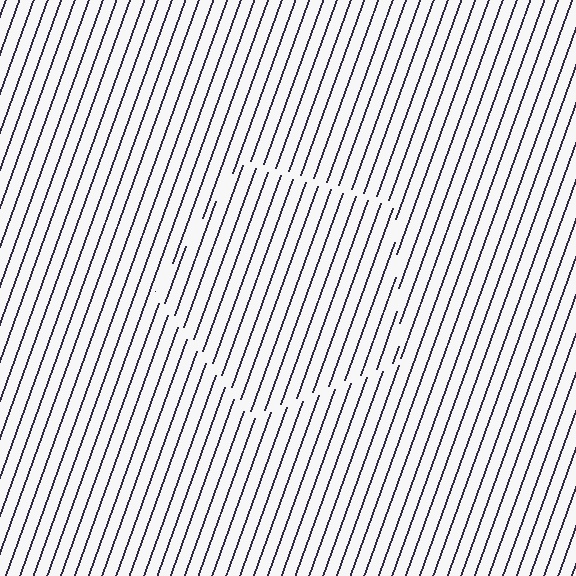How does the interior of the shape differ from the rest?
The interior of the shape contains the same grating, shifted by half a period — the contour is defined by the phase discontinuity where line-ends from the inner and outer gratings abut.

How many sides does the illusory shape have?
5 sides — the line-ends trace a pentagon.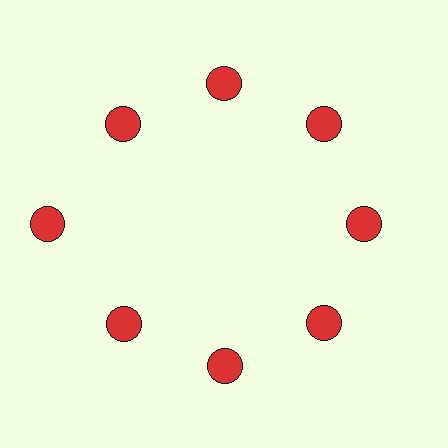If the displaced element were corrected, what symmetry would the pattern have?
It would have 8-fold rotational symmetry — the pattern would map onto itself every 45 degrees.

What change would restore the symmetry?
The symmetry would be restored by moving it inward, back onto the ring so that all 8 circles sit at equal angles and equal distance from the center.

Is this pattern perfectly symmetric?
No. The 8 red circles are arranged in a ring, but one element near the 9 o'clock position is pushed outward from the center, breaking the 8-fold rotational symmetry.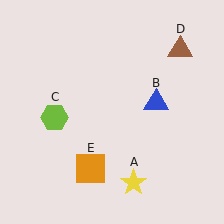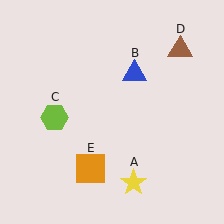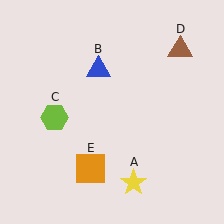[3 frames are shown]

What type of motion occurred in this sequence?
The blue triangle (object B) rotated counterclockwise around the center of the scene.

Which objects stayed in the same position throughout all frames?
Yellow star (object A) and lime hexagon (object C) and brown triangle (object D) and orange square (object E) remained stationary.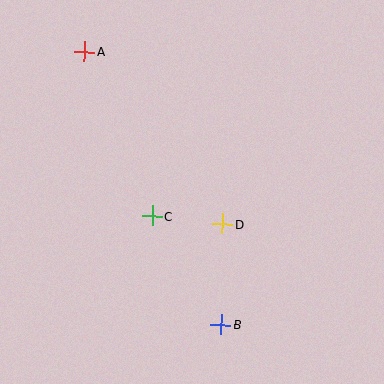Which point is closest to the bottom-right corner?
Point B is closest to the bottom-right corner.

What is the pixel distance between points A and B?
The distance between A and B is 305 pixels.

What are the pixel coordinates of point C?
Point C is at (152, 216).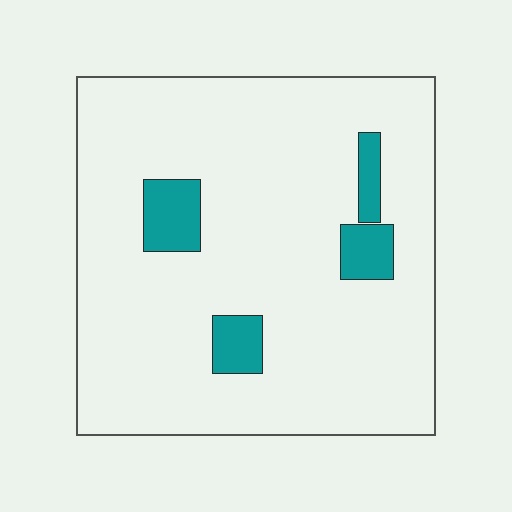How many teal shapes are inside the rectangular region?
4.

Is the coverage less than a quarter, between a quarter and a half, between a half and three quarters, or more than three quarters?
Less than a quarter.